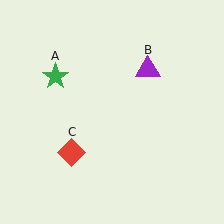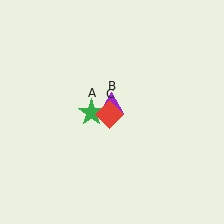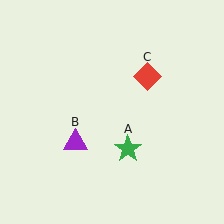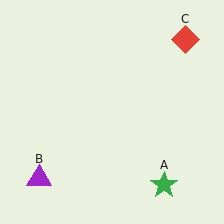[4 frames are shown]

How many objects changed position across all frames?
3 objects changed position: green star (object A), purple triangle (object B), red diamond (object C).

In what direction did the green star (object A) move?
The green star (object A) moved down and to the right.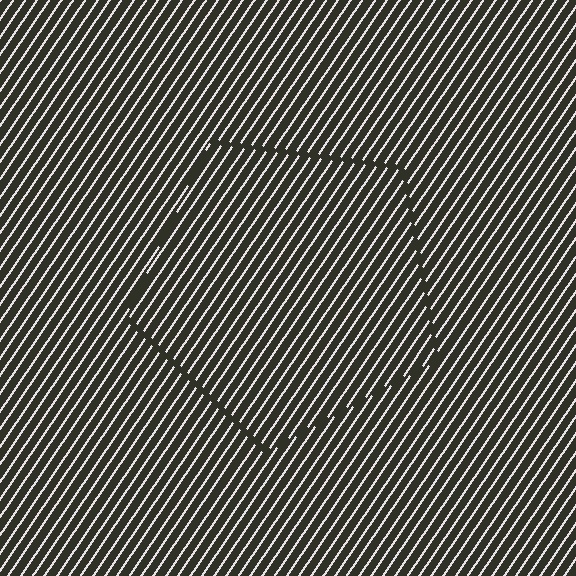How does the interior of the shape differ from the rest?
The interior of the shape contains the same grating, shifted by half a period — the contour is defined by the phase discontinuity where line-ends from the inner and outer gratings abut.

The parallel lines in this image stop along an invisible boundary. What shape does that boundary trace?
An illusory pentagon. The interior of the shape contains the same grating, shifted by half a period — the contour is defined by the phase discontinuity where line-ends from the inner and outer gratings abut.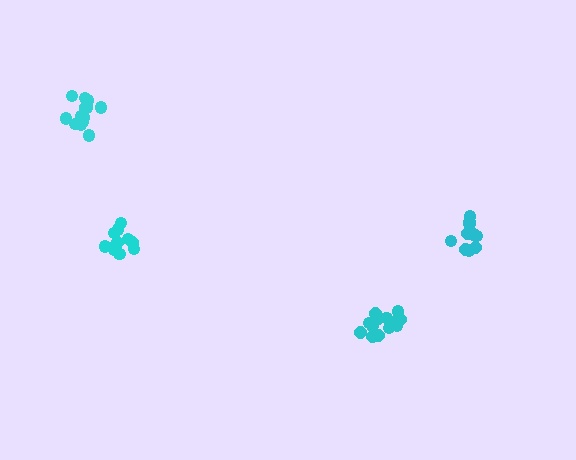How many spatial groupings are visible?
There are 4 spatial groupings.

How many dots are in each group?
Group 1: 12 dots, Group 2: 11 dots, Group 3: 13 dots, Group 4: 13 dots (49 total).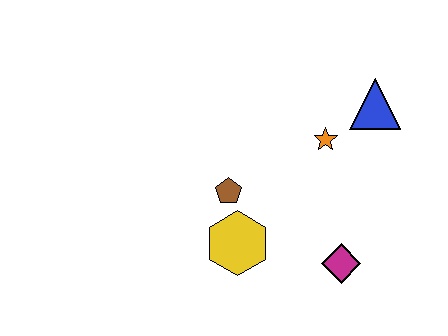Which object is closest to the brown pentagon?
The yellow hexagon is closest to the brown pentagon.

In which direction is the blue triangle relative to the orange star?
The blue triangle is to the right of the orange star.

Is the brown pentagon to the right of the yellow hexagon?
No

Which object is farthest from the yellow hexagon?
The blue triangle is farthest from the yellow hexagon.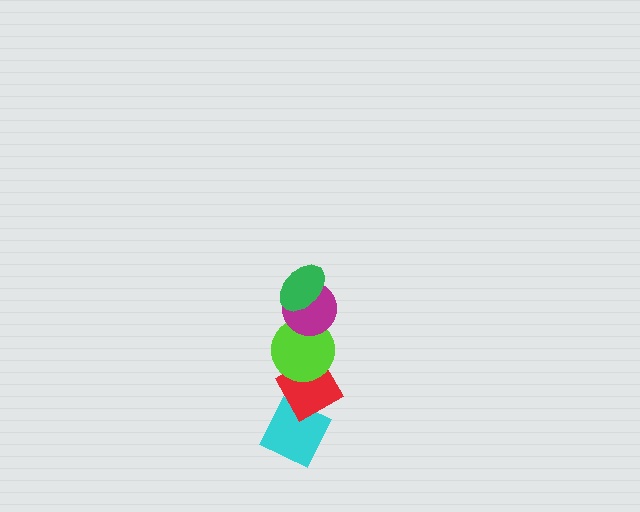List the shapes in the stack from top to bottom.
From top to bottom: the green ellipse, the magenta circle, the lime circle, the red diamond, the cyan diamond.